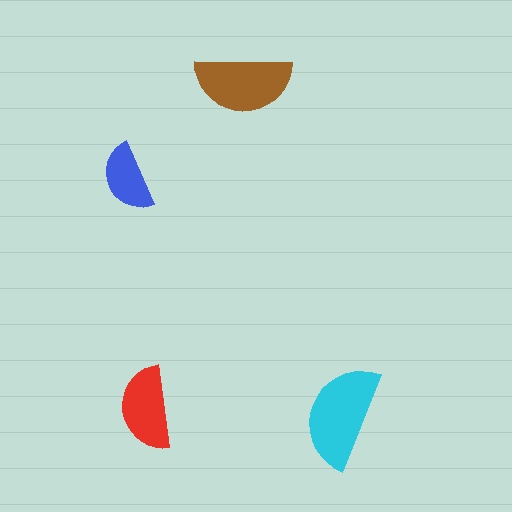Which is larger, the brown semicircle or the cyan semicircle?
The cyan one.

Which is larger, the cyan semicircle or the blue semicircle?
The cyan one.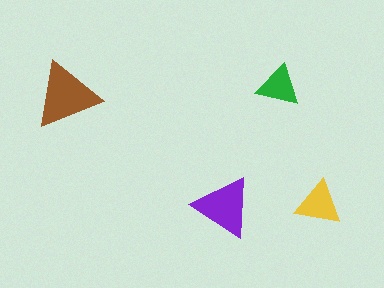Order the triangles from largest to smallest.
the brown one, the purple one, the yellow one, the green one.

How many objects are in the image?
There are 4 objects in the image.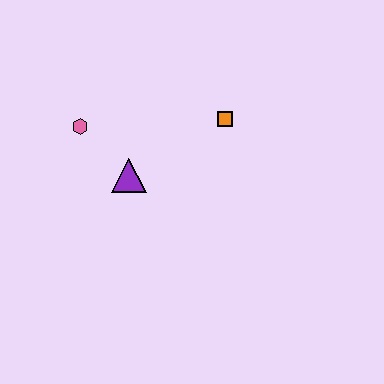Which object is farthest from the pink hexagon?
The orange square is farthest from the pink hexagon.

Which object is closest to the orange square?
The purple triangle is closest to the orange square.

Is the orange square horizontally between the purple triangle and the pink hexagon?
No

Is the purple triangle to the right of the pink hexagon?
Yes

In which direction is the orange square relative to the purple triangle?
The orange square is to the right of the purple triangle.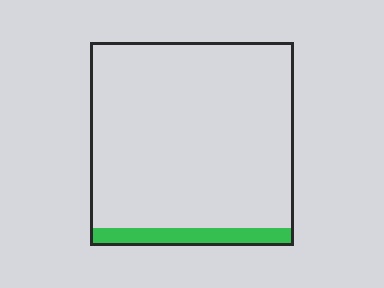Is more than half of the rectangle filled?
No.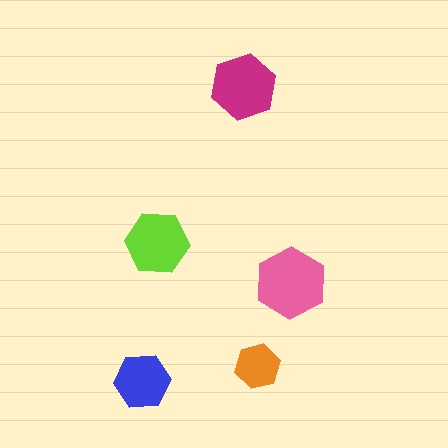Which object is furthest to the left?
The blue hexagon is leftmost.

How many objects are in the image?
There are 5 objects in the image.